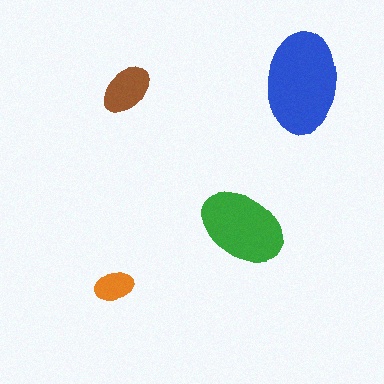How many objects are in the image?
There are 4 objects in the image.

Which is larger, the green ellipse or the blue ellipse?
The blue one.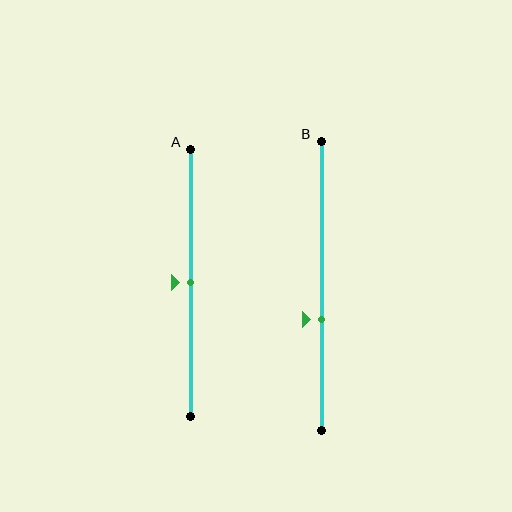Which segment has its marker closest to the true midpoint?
Segment A has its marker closest to the true midpoint.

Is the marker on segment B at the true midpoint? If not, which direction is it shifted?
No, the marker on segment B is shifted downward by about 12% of the segment length.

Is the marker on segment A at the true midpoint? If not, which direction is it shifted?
Yes, the marker on segment A is at the true midpoint.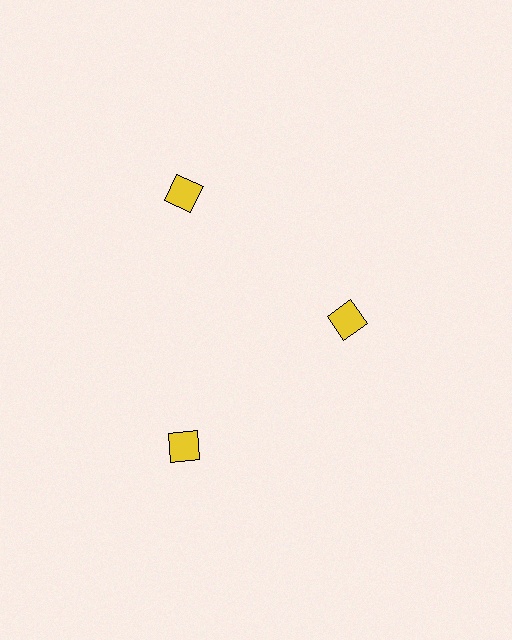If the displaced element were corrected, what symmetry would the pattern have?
It would have 3-fold rotational symmetry — the pattern would map onto itself every 120 degrees.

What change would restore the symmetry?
The symmetry would be restored by moving it outward, back onto the ring so that all 3 squares sit at equal angles and equal distance from the center.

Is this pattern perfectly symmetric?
No. The 3 yellow squares are arranged in a ring, but one element near the 3 o'clock position is pulled inward toward the center, breaking the 3-fold rotational symmetry.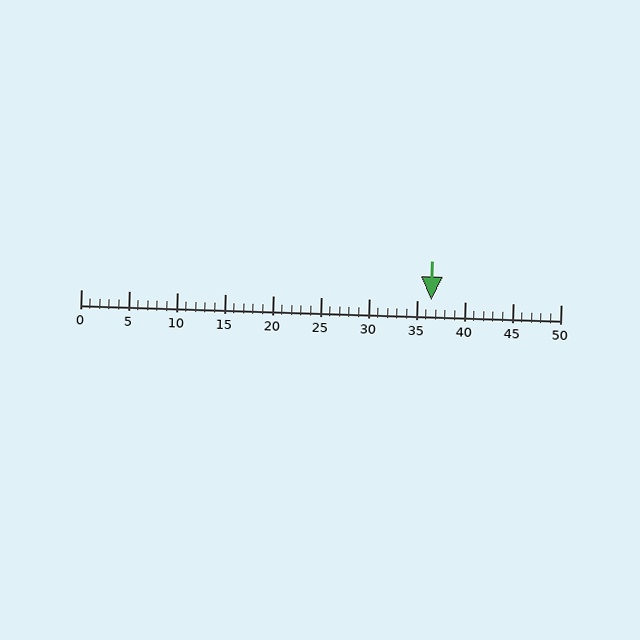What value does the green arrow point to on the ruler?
The green arrow points to approximately 36.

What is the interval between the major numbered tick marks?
The major tick marks are spaced 5 units apart.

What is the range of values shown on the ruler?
The ruler shows values from 0 to 50.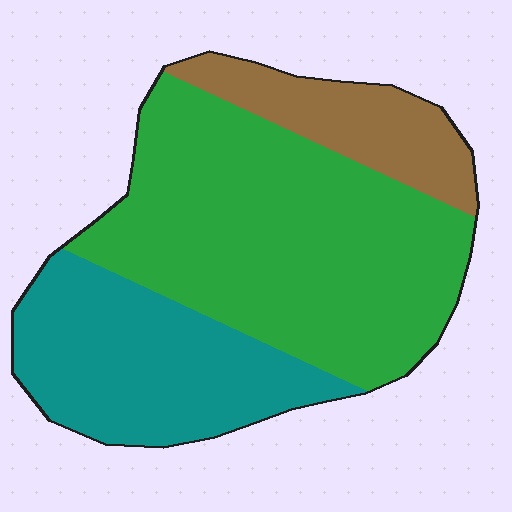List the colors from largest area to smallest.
From largest to smallest: green, teal, brown.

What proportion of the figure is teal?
Teal covers 30% of the figure.